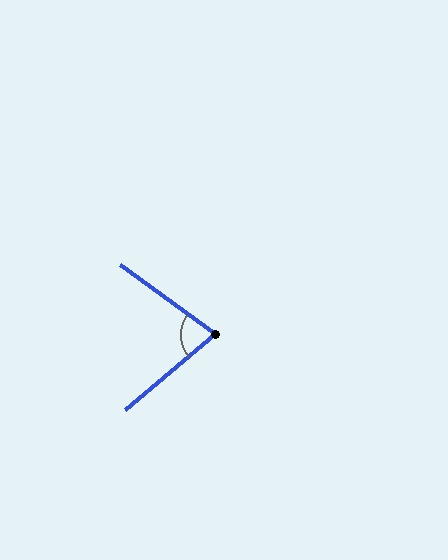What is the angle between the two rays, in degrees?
Approximately 76 degrees.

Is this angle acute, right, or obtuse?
It is acute.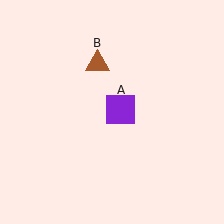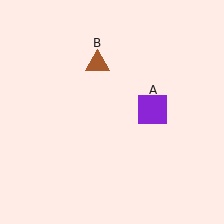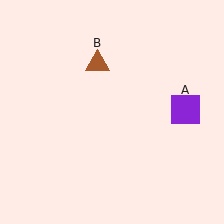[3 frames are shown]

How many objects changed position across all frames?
1 object changed position: purple square (object A).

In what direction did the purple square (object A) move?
The purple square (object A) moved right.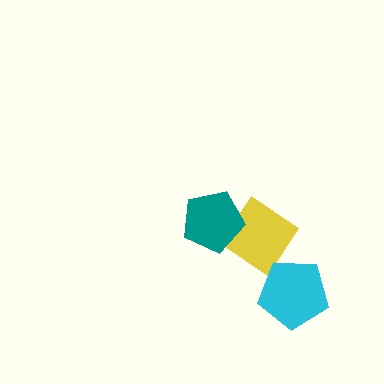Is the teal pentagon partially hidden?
No, no other shape covers it.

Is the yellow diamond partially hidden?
Yes, it is partially covered by another shape.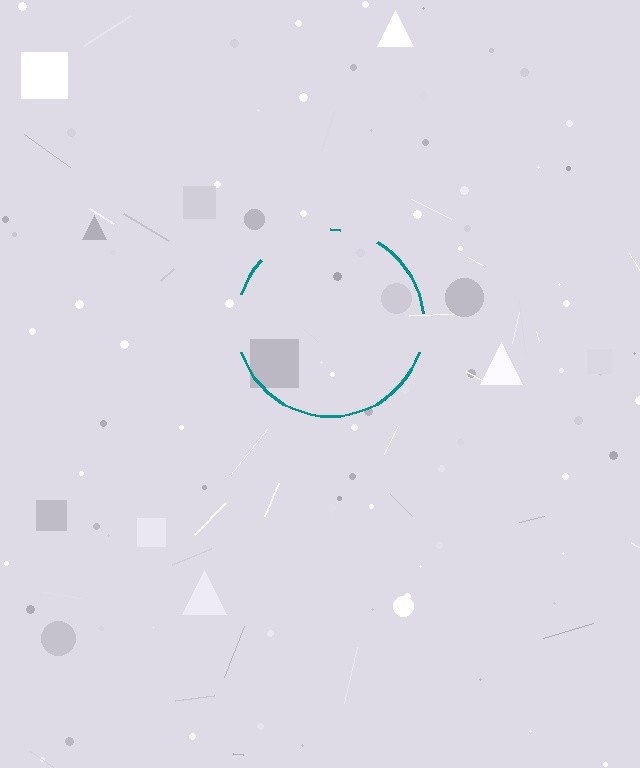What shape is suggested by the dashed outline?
The dashed outline suggests a circle.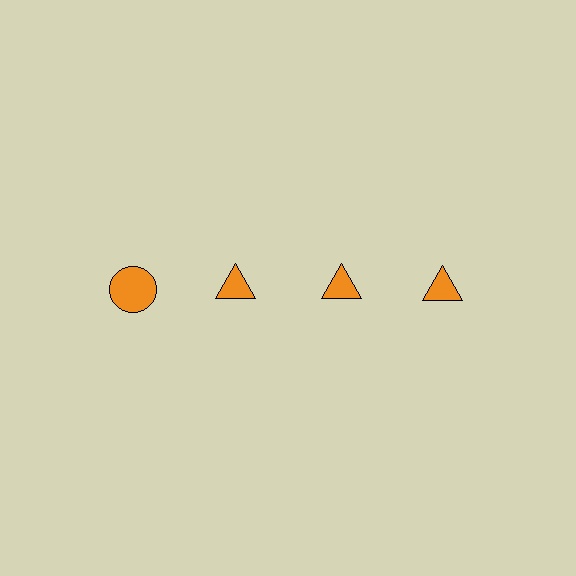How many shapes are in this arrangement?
There are 4 shapes arranged in a grid pattern.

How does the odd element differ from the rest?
It has a different shape: circle instead of triangle.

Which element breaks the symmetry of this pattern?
The orange circle in the top row, leftmost column breaks the symmetry. All other shapes are orange triangles.